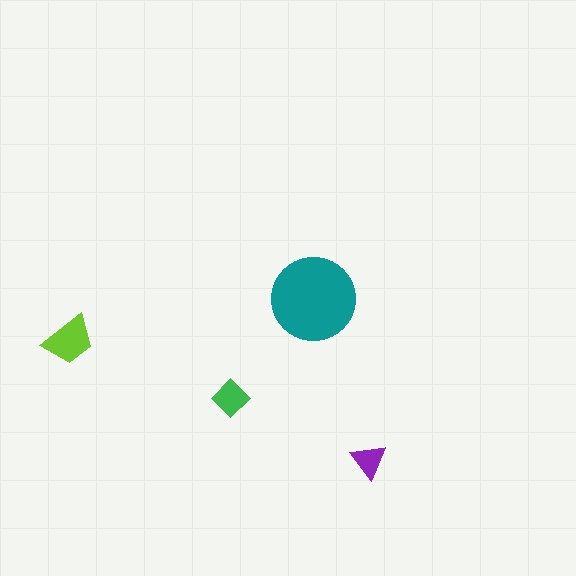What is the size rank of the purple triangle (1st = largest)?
4th.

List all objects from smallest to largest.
The purple triangle, the green diamond, the lime trapezoid, the teal circle.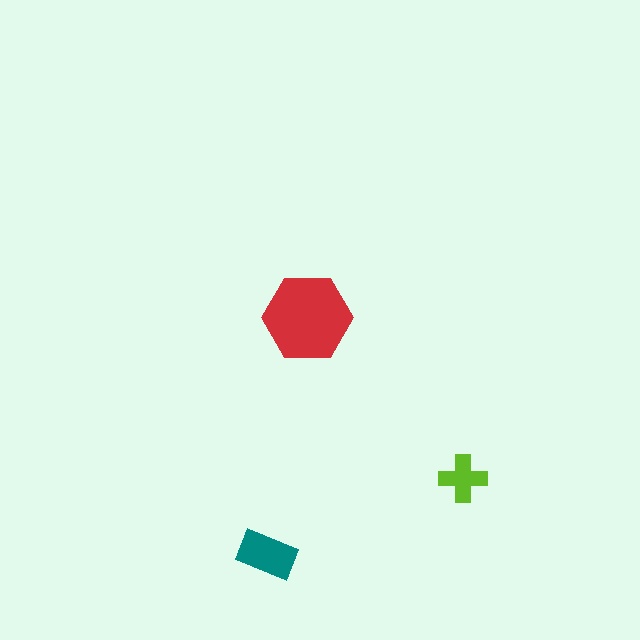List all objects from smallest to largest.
The lime cross, the teal rectangle, the red hexagon.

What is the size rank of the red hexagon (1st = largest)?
1st.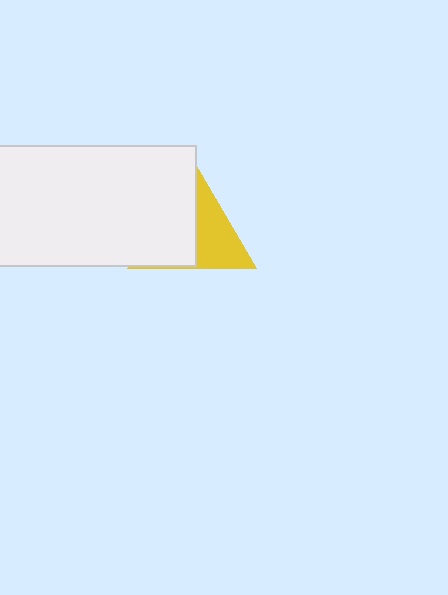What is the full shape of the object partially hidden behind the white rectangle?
The partially hidden object is a yellow triangle.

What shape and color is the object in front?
The object in front is a white rectangle.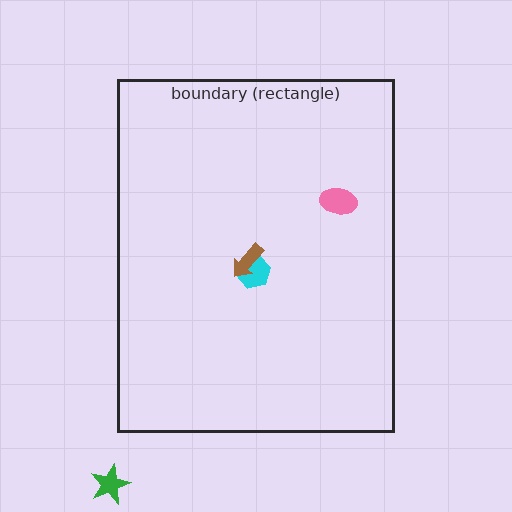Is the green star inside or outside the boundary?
Outside.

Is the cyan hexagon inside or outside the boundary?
Inside.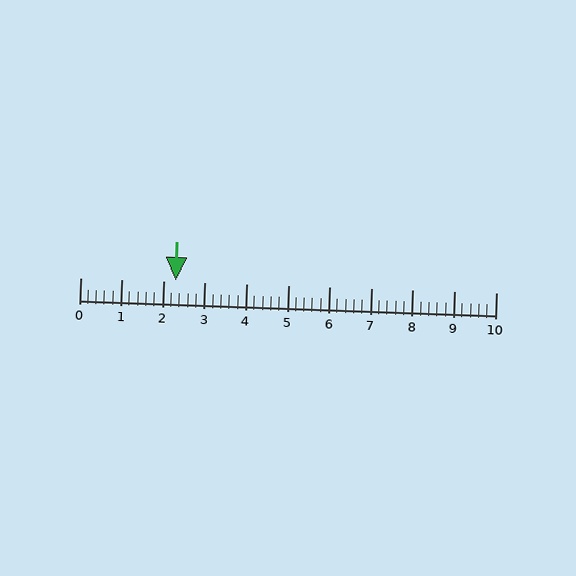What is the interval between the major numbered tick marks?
The major tick marks are spaced 1 units apart.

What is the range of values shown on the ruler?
The ruler shows values from 0 to 10.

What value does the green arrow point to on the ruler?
The green arrow points to approximately 2.3.